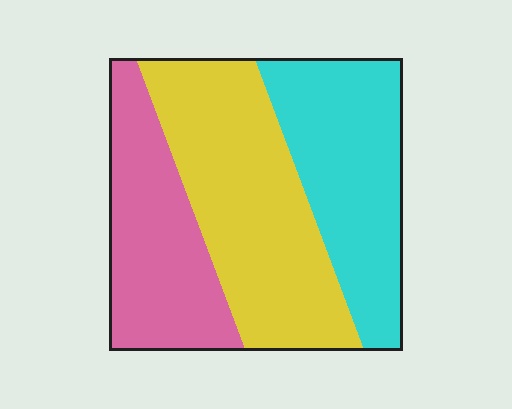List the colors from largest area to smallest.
From largest to smallest: yellow, cyan, pink.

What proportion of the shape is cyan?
Cyan takes up about one third (1/3) of the shape.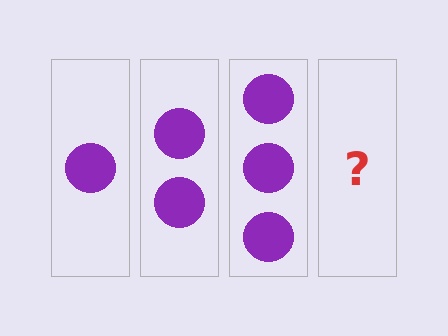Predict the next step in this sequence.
The next step is 4 circles.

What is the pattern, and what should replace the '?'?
The pattern is that each step adds one more circle. The '?' should be 4 circles.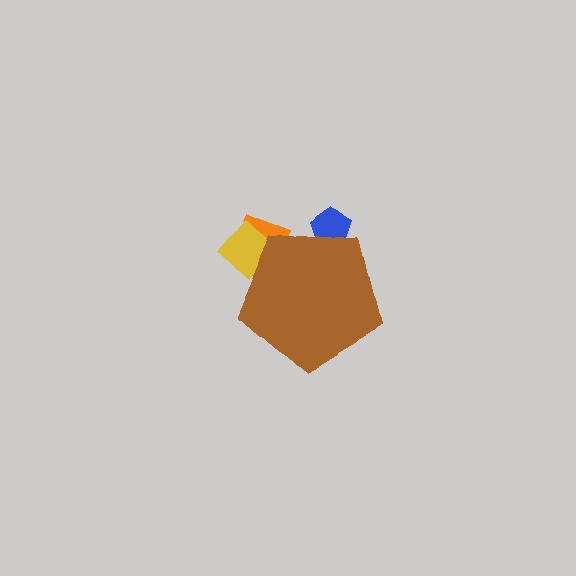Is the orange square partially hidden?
Yes, the orange square is partially hidden behind the brown pentagon.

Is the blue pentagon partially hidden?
Yes, the blue pentagon is partially hidden behind the brown pentagon.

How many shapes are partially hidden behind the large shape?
3 shapes are partially hidden.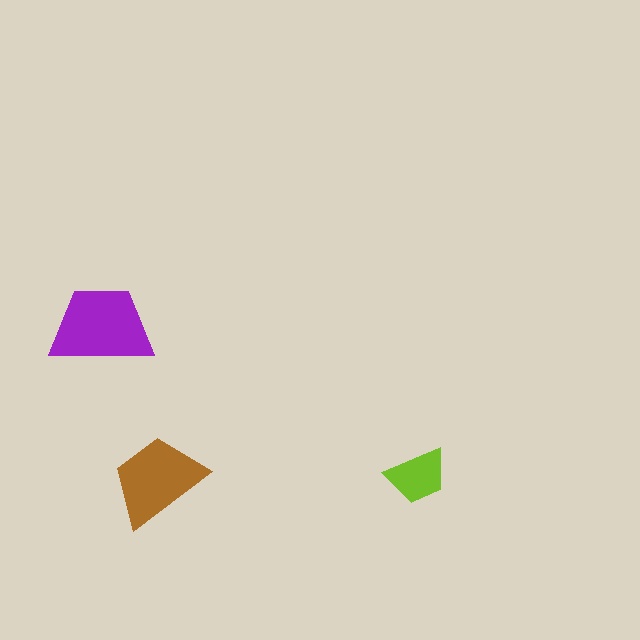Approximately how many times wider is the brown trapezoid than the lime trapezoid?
About 1.5 times wider.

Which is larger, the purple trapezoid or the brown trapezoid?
The purple one.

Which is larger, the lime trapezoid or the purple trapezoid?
The purple one.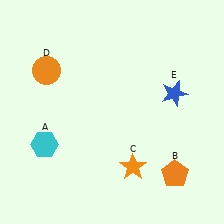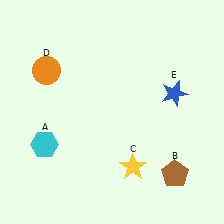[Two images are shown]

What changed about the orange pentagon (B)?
In Image 1, B is orange. In Image 2, it changed to brown.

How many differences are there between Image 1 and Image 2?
There are 2 differences between the two images.